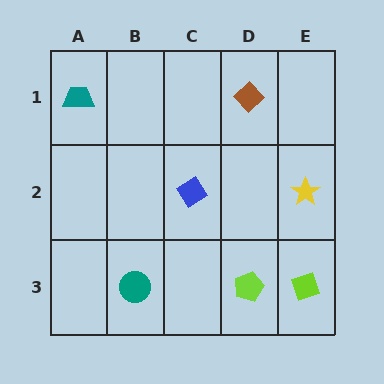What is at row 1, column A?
A teal trapezoid.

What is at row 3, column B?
A teal circle.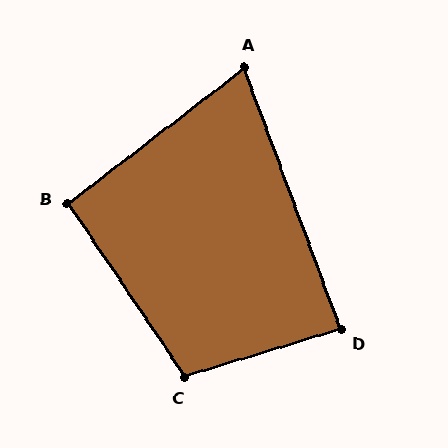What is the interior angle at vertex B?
Approximately 94 degrees (approximately right).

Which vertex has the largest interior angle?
C, at approximately 107 degrees.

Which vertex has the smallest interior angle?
A, at approximately 73 degrees.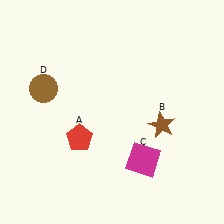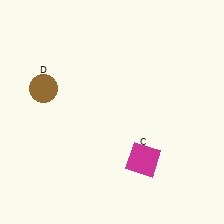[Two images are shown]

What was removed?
The red pentagon (A), the brown star (B) were removed in Image 2.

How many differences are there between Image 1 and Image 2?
There are 2 differences between the two images.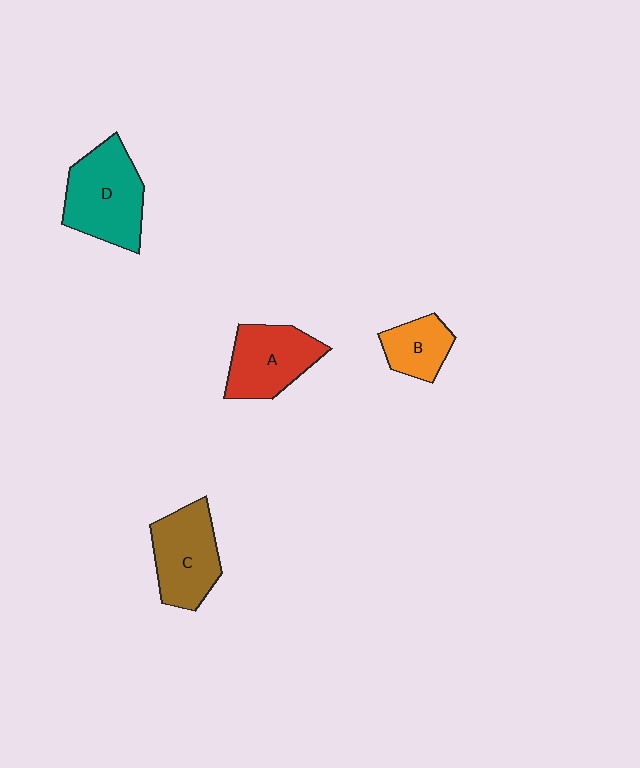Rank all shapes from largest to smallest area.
From largest to smallest: D (teal), C (brown), A (red), B (orange).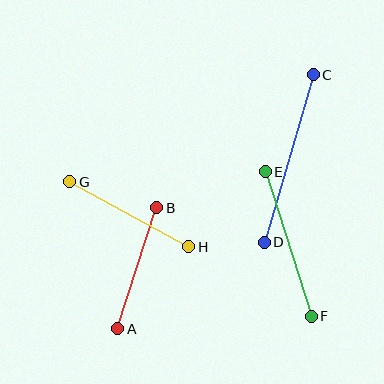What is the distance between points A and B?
The distance is approximately 127 pixels.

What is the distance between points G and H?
The distance is approximately 136 pixels.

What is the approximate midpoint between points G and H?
The midpoint is at approximately (129, 214) pixels.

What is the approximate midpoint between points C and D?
The midpoint is at approximately (289, 158) pixels.